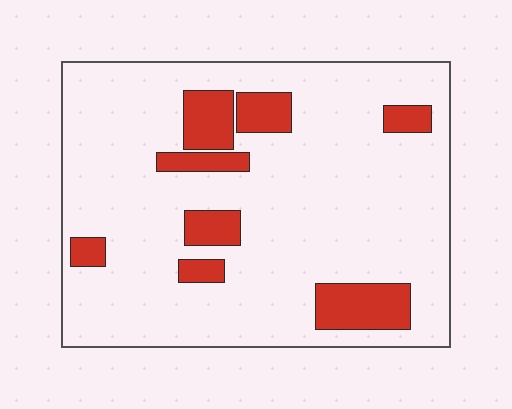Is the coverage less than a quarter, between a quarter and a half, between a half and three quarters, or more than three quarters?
Less than a quarter.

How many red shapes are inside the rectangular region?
8.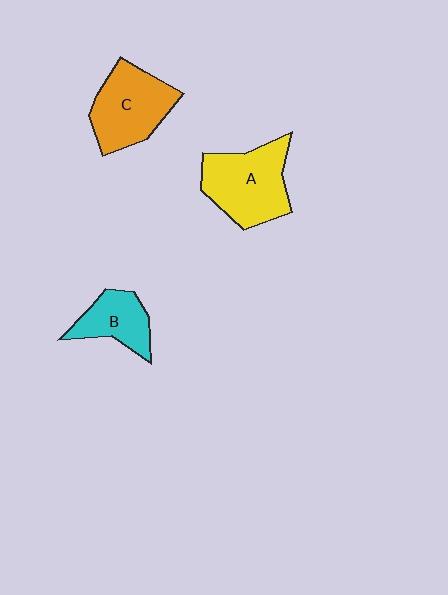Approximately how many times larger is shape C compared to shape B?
Approximately 1.5 times.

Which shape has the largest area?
Shape A (yellow).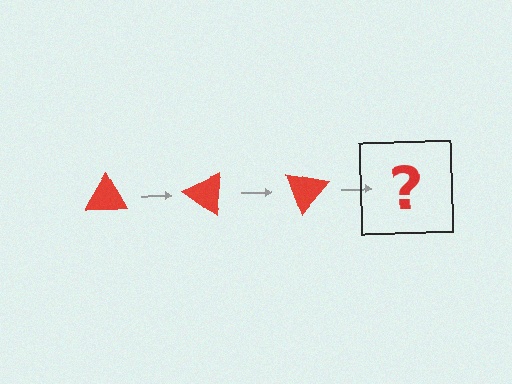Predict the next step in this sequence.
The next step is a red triangle rotated 105 degrees.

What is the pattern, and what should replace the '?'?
The pattern is that the triangle rotates 35 degrees each step. The '?' should be a red triangle rotated 105 degrees.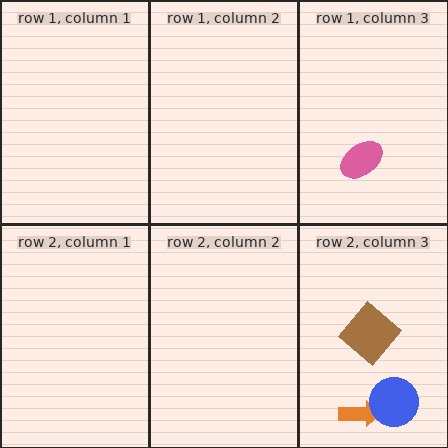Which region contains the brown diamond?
The row 2, column 3 region.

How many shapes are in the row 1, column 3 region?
1.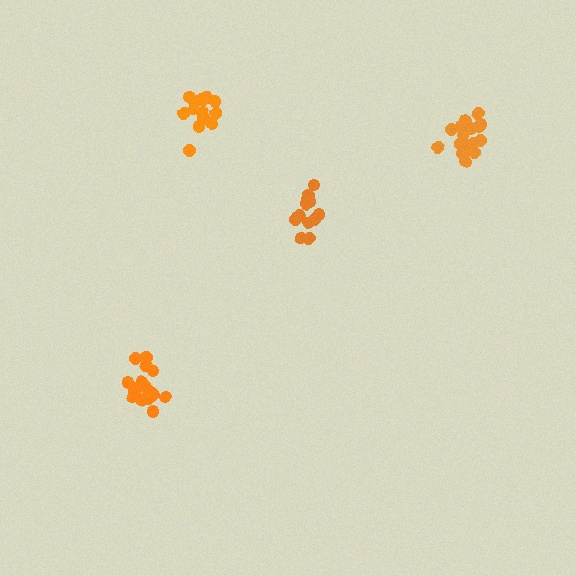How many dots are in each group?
Group 1: 13 dots, Group 2: 17 dots, Group 3: 18 dots, Group 4: 15 dots (63 total).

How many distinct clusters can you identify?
There are 4 distinct clusters.